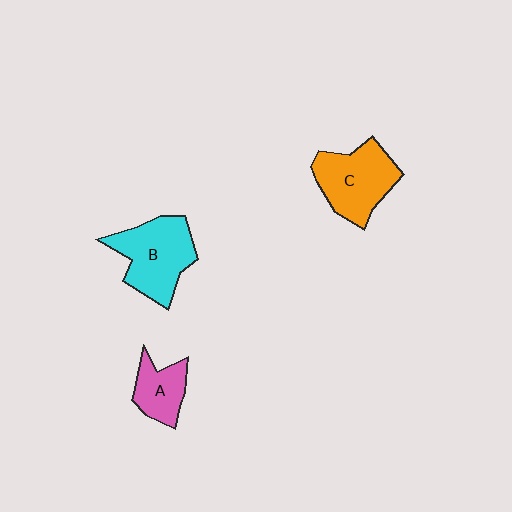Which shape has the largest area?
Shape B (cyan).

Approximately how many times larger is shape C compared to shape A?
Approximately 1.7 times.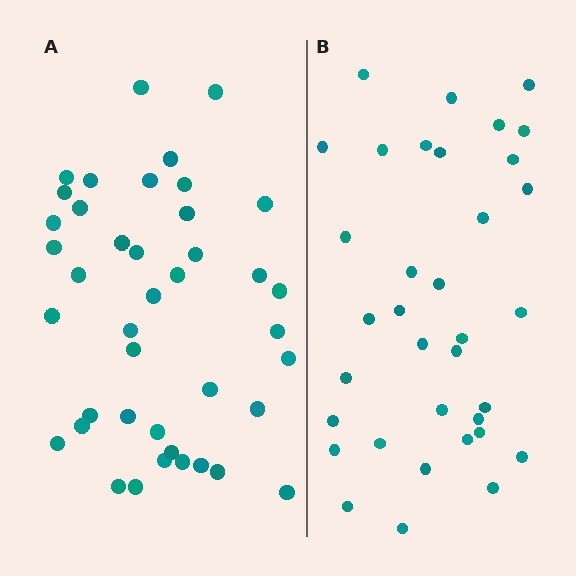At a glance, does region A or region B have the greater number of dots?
Region A (the left region) has more dots.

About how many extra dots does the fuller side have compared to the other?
Region A has about 6 more dots than region B.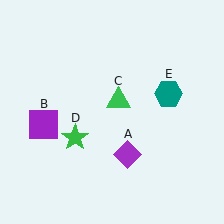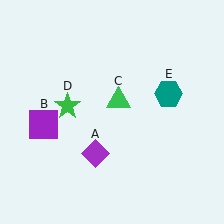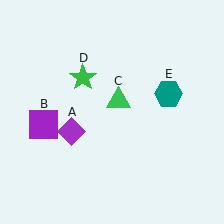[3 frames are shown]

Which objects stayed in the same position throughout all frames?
Purple square (object B) and green triangle (object C) and teal hexagon (object E) remained stationary.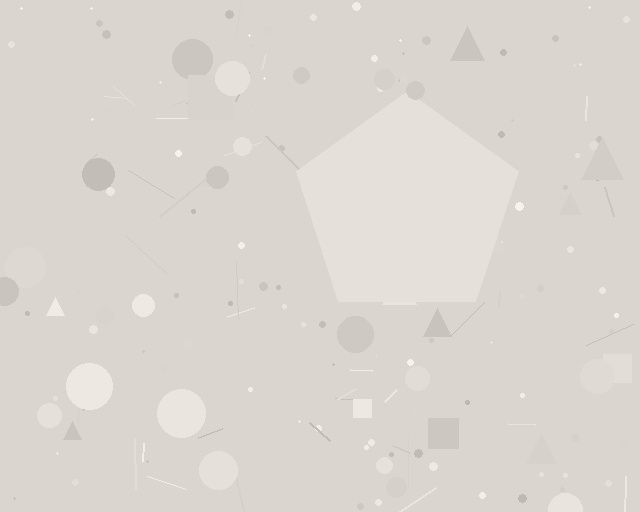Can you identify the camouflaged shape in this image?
The camouflaged shape is a pentagon.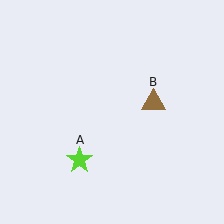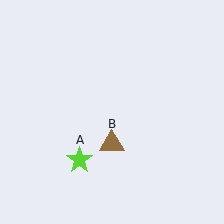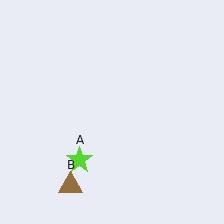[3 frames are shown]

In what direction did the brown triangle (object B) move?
The brown triangle (object B) moved down and to the left.